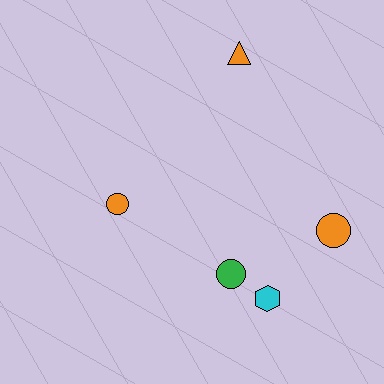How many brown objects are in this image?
There are no brown objects.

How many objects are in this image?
There are 5 objects.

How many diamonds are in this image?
There are no diamonds.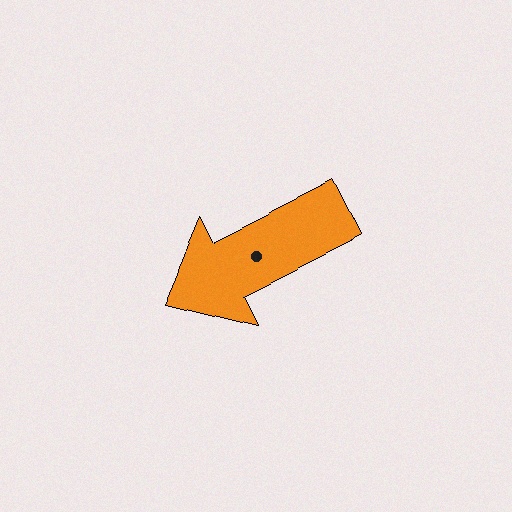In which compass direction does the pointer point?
Southwest.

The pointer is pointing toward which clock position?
Roughly 8 o'clock.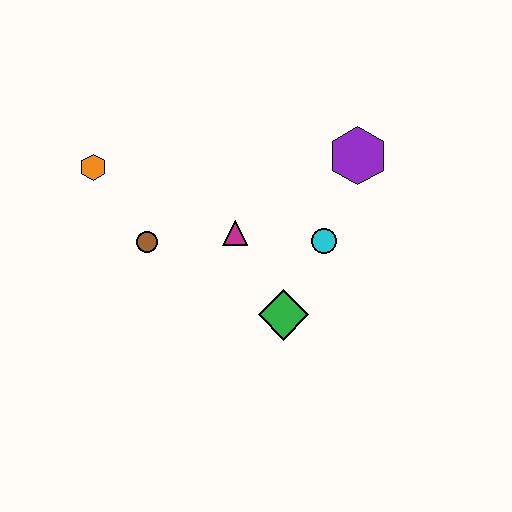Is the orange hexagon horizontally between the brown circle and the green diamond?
No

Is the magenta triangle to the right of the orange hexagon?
Yes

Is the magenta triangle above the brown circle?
Yes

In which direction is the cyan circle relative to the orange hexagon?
The cyan circle is to the right of the orange hexagon.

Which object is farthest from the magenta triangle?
The orange hexagon is farthest from the magenta triangle.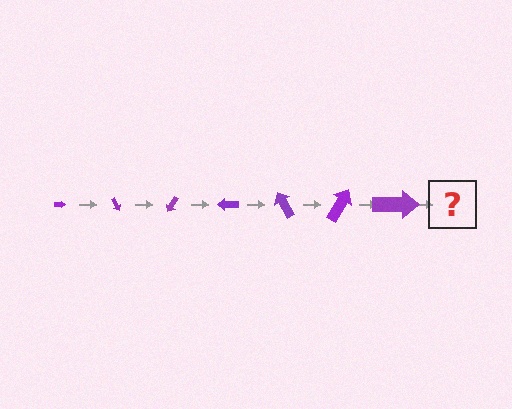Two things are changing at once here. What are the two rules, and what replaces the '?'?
The two rules are that the arrow grows larger each step and it rotates 60 degrees each step. The '?' should be an arrow, larger than the previous one and rotated 420 degrees from the start.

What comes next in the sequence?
The next element should be an arrow, larger than the previous one and rotated 420 degrees from the start.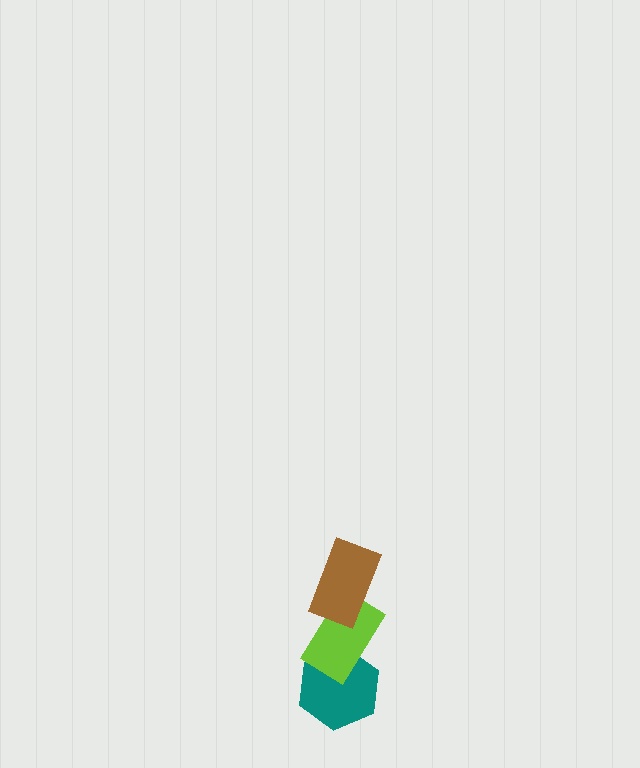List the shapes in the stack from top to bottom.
From top to bottom: the brown rectangle, the lime rectangle, the teal hexagon.